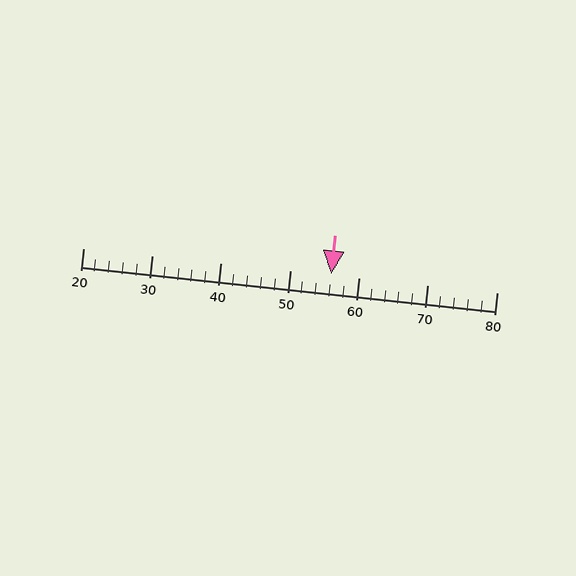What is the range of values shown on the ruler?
The ruler shows values from 20 to 80.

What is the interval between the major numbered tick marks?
The major tick marks are spaced 10 units apart.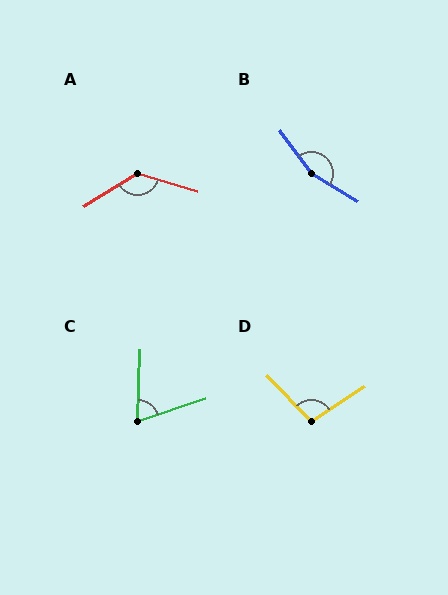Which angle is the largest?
B, at approximately 158 degrees.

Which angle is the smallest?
C, at approximately 70 degrees.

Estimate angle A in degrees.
Approximately 132 degrees.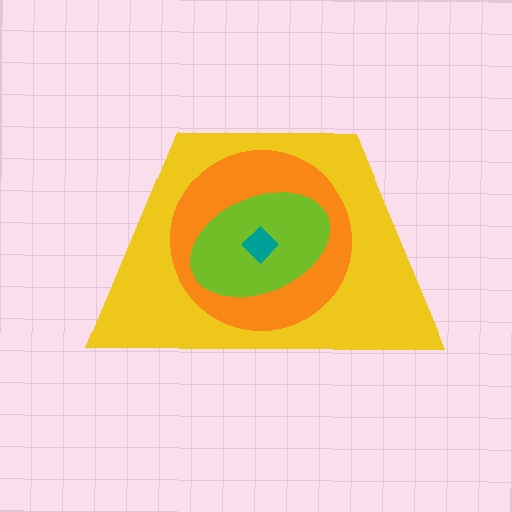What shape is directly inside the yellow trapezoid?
The orange circle.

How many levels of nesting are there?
4.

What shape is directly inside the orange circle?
The lime ellipse.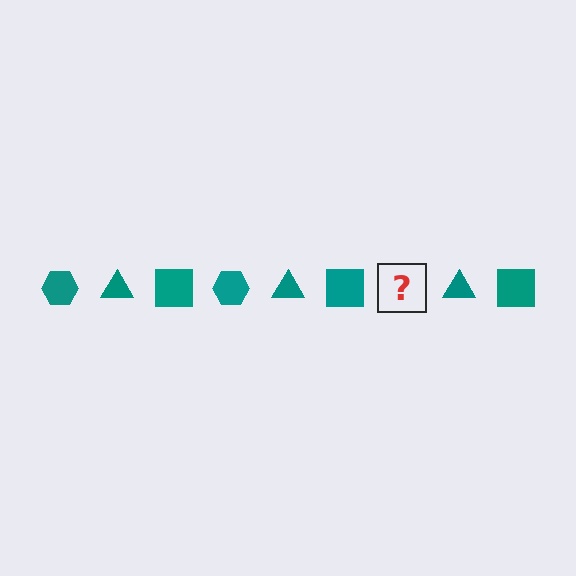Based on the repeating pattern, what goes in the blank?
The blank should be a teal hexagon.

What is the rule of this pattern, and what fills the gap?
The rule is that the pattern cycles through hexagon, triangle, square shapes in teal. The gap should be filled with a teal hexagon.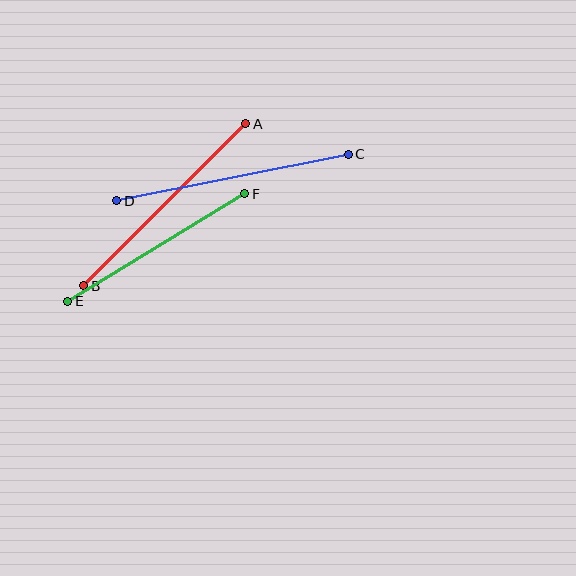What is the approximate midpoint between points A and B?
The midpoint is at approximately (165, 205) pixels.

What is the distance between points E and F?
The distance is approximately 207 pixels.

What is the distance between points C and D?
The distance is approximately 236 pixels.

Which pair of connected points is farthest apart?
Points C and D are farthest apart.